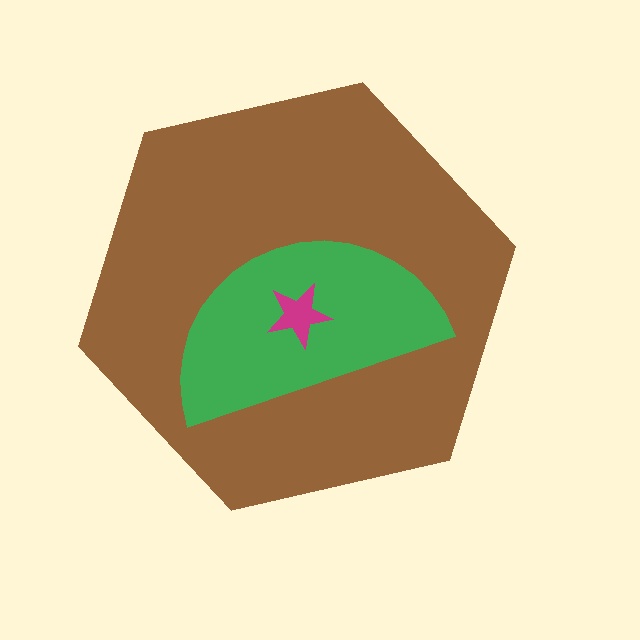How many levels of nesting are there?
3.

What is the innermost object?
The magenta star.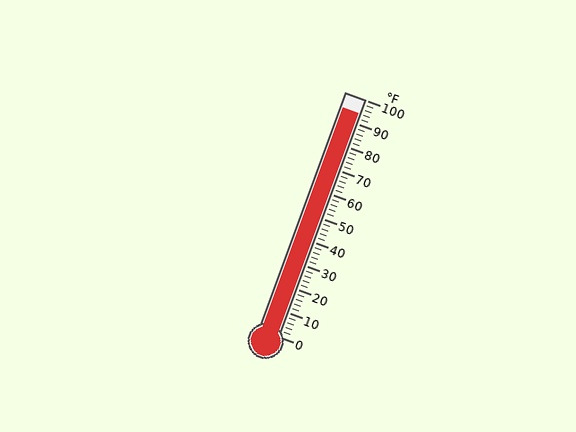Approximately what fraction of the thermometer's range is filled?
The thermometer is filled to approximately 95% of its range.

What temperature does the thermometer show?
The thermometer shows approximately 94°F.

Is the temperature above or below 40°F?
The temperature is above 40°F.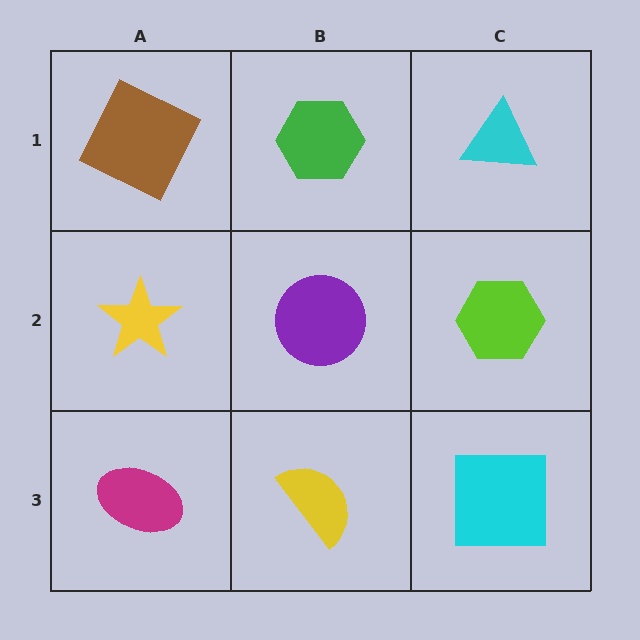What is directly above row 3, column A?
A yellow star.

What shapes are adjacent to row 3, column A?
A yellow star (row 2, column A), a yellow semicircle (row 3, column B).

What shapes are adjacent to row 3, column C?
A lime hexagon (row 2, column C), a yellow semicircle (row 3, column B).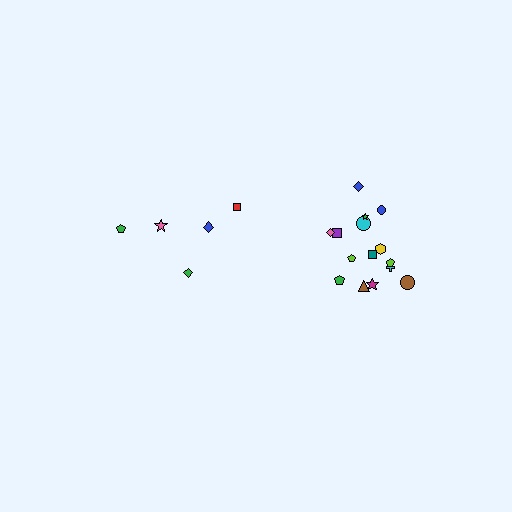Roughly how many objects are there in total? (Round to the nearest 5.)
Roughly 20 objects in total.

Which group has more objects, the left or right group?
The right group.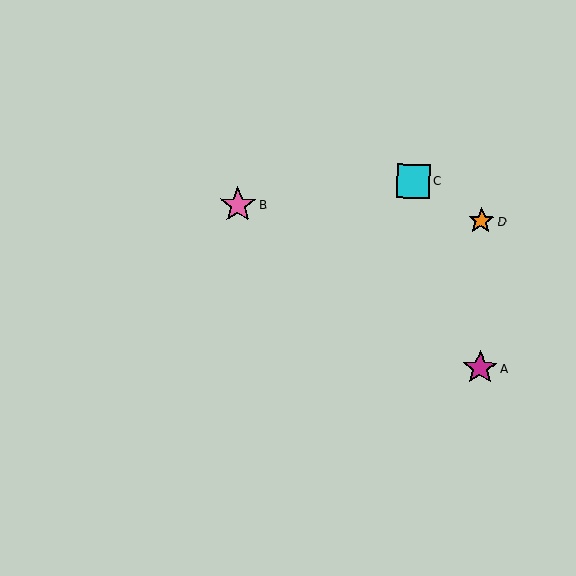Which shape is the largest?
The pink star (labeled B) is the largest.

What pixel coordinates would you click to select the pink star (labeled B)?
Click at (238, 205) to select the pink star B.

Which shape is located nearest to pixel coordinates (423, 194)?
The cyan square (labeled C) at (413, 181) is nearest to that location.